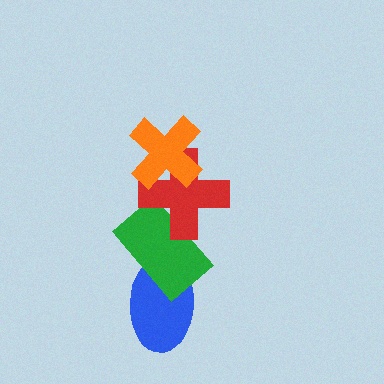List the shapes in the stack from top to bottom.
From top to bottom: the orange cross, the red cross, the green rectangle, the blue ellipse.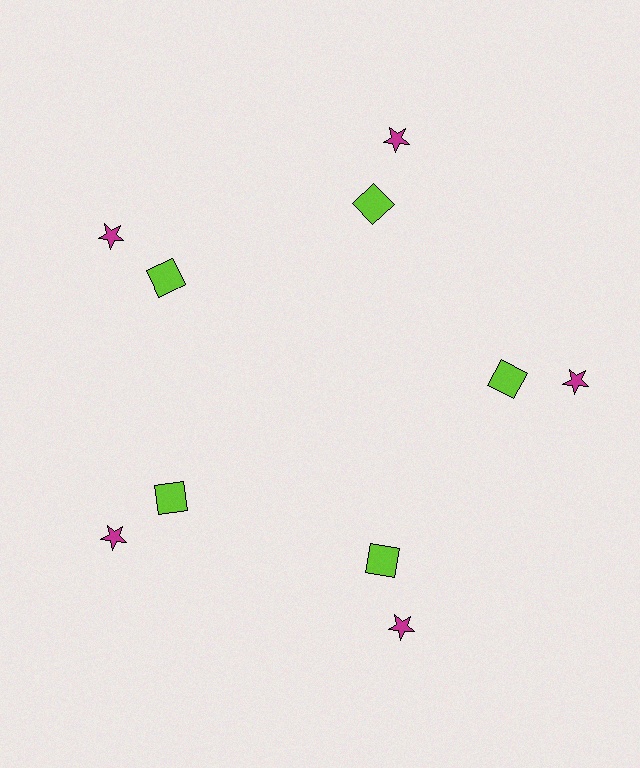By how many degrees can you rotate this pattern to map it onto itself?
The pattern maps onto itself every 72 degrees of rotation.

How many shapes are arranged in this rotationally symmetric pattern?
There are 10 shapes, arranged in 5 groups of 2.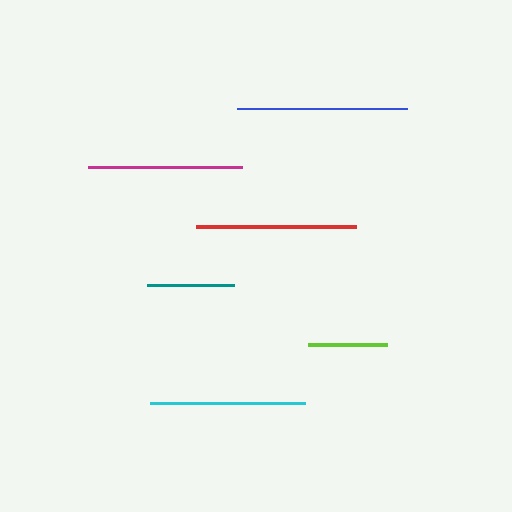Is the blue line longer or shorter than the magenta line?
The blue line is longer than the magenta line.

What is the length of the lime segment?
The lime segment is approximately 79 pixels long.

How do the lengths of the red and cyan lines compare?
The red and cyan lines are approximately the same length.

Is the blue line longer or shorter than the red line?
The blue line is longer than the red line.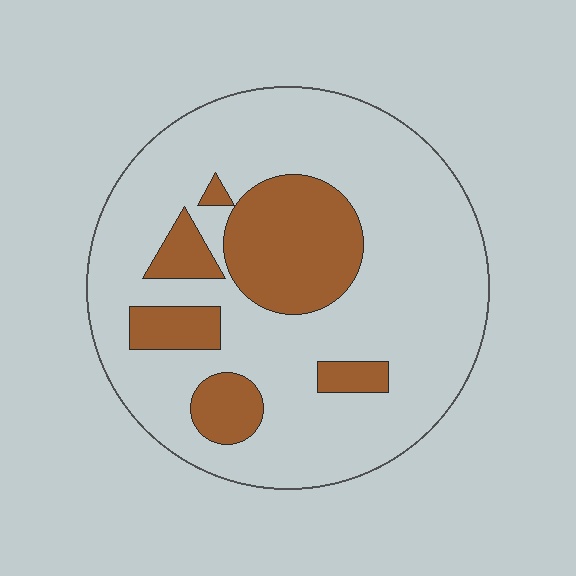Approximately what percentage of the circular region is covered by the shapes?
Approximately 25%.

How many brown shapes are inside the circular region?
6.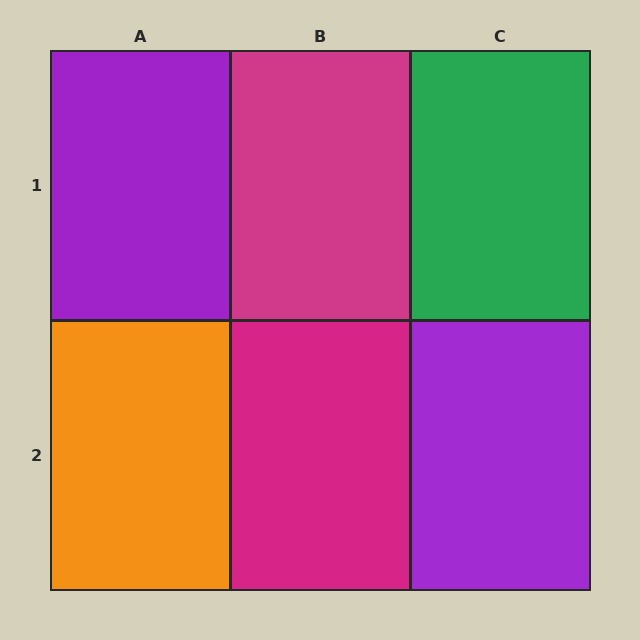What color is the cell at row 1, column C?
Green.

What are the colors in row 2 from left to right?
Orange, magenta, purple.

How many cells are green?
1 cell is green.